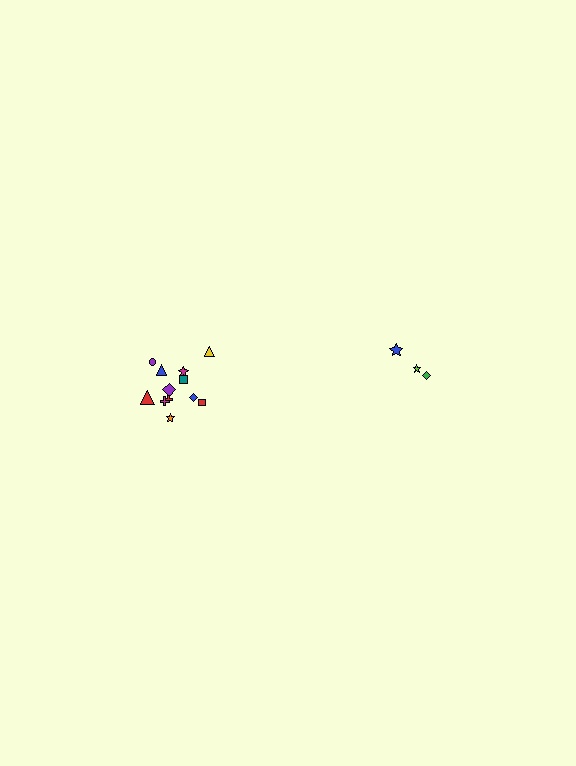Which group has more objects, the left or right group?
The left group.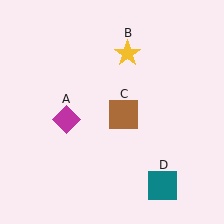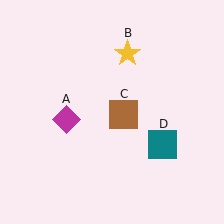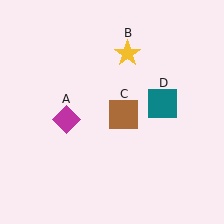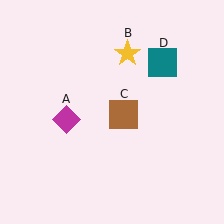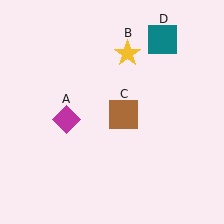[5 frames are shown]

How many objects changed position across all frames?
1 object changed position: teal square (object D).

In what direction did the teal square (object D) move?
The teal square (object D) moved up.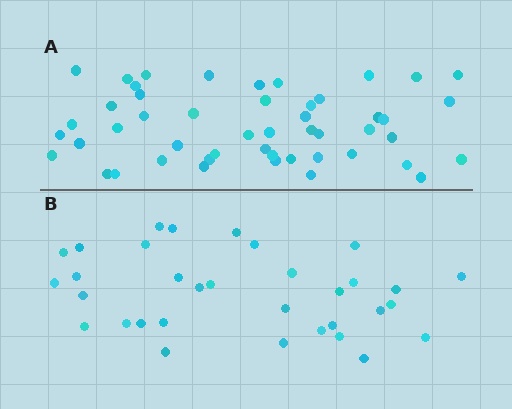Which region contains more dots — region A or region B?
Region A (the top region) has more dots.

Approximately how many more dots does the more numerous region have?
Region A has approximately 15 more dots than region B.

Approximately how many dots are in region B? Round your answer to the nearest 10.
About 30 dots. (The exact count is 33, which rounds to 30.)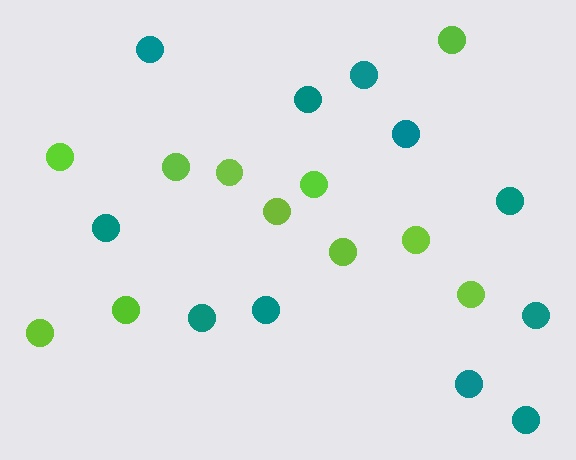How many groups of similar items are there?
There are 2 groups: one group of lime circles (11) and one group of teal circles (11).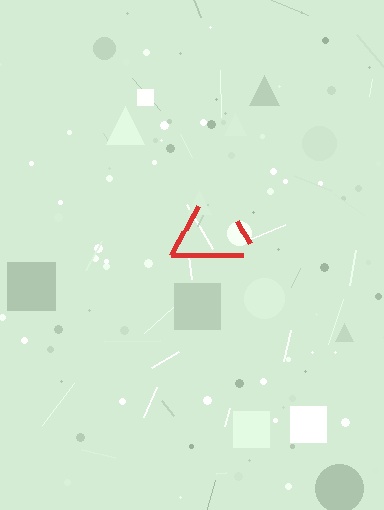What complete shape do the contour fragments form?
The contour fragments form a triangle.